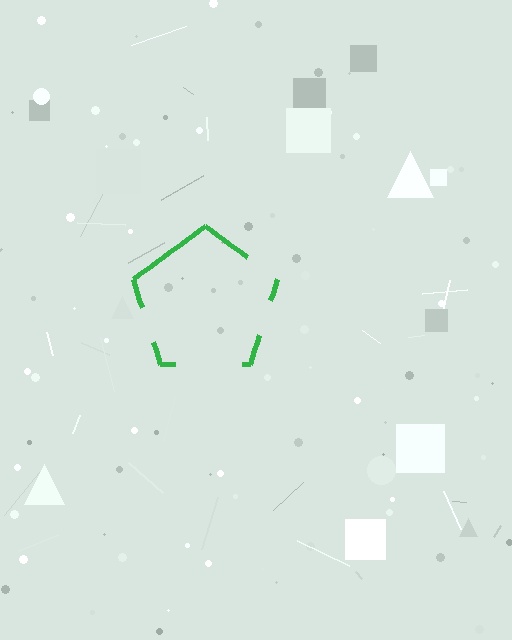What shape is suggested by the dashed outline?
The dashed outline suggests a pentagon.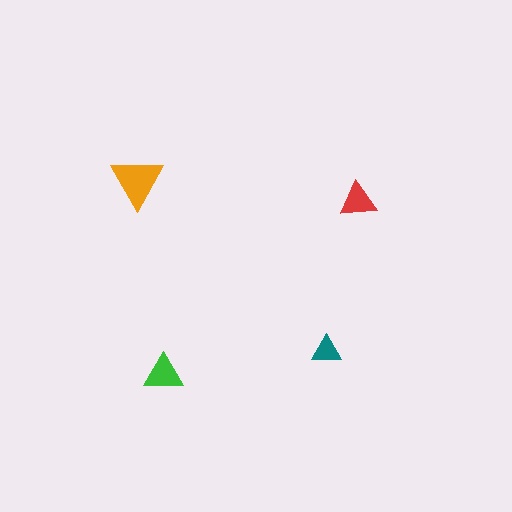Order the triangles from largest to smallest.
the orange one, the green one, the red one, the teal one.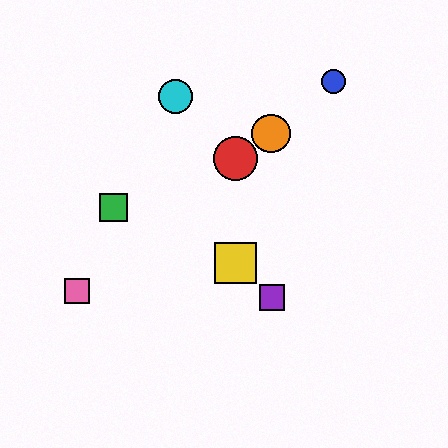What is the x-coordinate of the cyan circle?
The cyan circle is at x≈176.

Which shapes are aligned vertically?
The red circle, the yellow square are aligned vertically.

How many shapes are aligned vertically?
2 shapes (the red circle, the yellow square) are aligned vertically.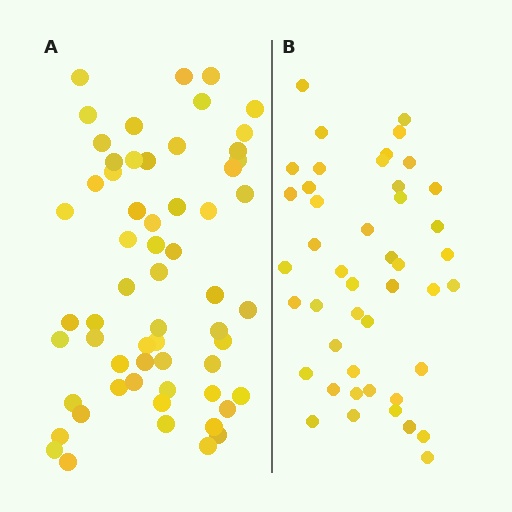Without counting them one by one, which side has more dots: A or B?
Region A (the left region) has more dots.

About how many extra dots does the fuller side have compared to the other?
Region A has approximately 15 more dots than region B.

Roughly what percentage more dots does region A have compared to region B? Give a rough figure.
About 35% more.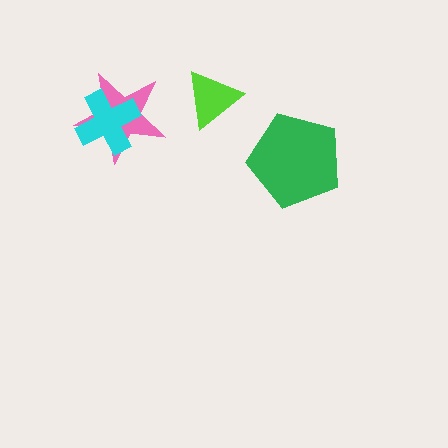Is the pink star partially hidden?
Yes, it is partially covered by another shape.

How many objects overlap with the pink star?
1 object overlaps with the pink star.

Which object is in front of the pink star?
The cyan cross is in front of the pink star.